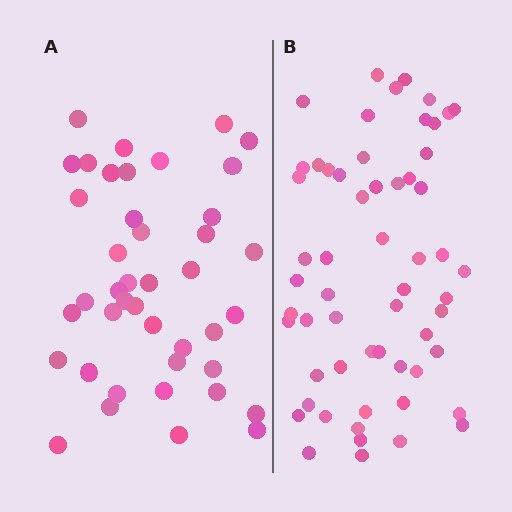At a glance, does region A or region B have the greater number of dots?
Region B (the right region) has more dots.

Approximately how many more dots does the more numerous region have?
Region B has approximately 15 more dots than region A.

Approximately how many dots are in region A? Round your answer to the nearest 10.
About 40 dots. (The exact count is 42, which rounds to 40.)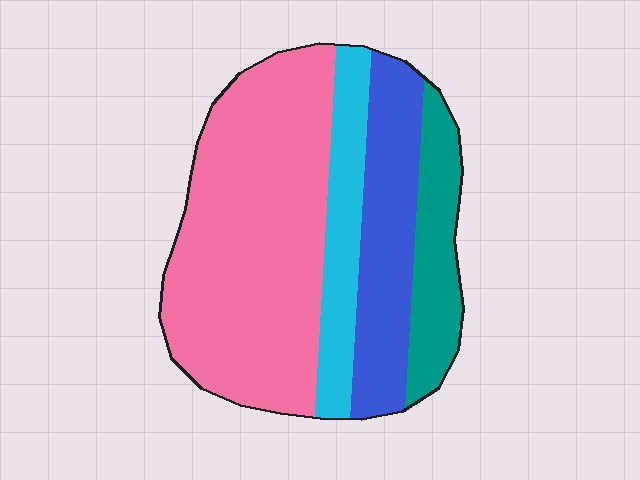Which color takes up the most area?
Pink, at roughly 50%.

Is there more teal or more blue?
Blue.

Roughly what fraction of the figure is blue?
Blue covers around 20% of the figure.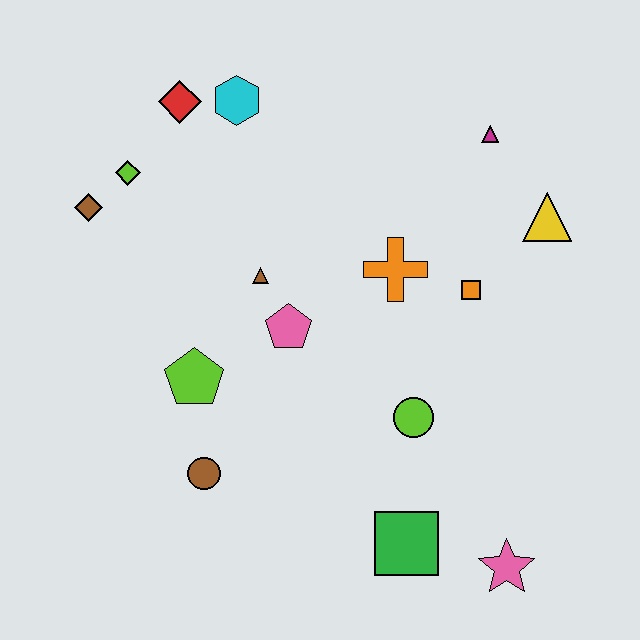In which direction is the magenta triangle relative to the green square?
The magenta triangle is above the green square.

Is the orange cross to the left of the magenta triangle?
Yes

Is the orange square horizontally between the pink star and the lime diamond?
Yes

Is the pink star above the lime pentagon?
No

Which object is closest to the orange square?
The orange cross is closest to the orange square.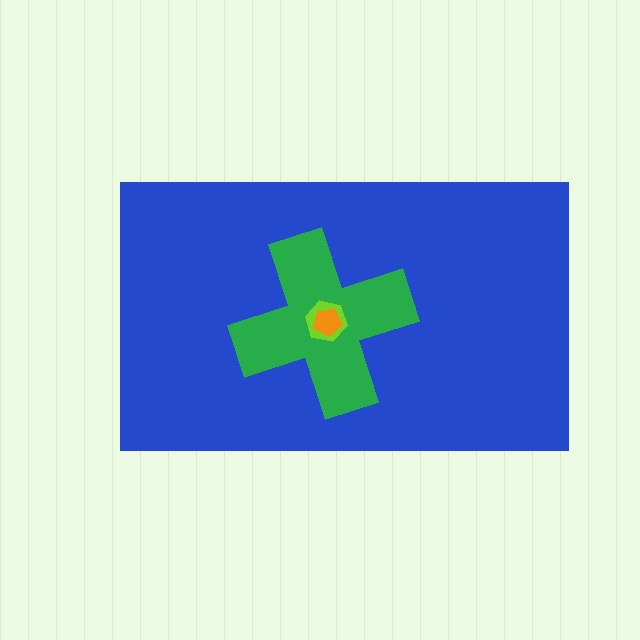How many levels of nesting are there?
4.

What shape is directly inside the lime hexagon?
The orange pentagon.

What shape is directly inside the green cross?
The lime hexagon.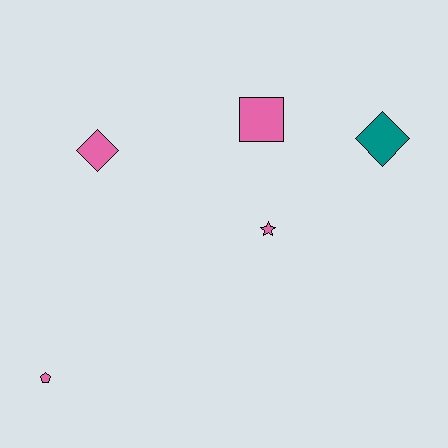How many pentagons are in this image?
There is 1 pentagon.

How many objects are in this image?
There are 5 objects.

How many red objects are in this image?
There are no red objects.